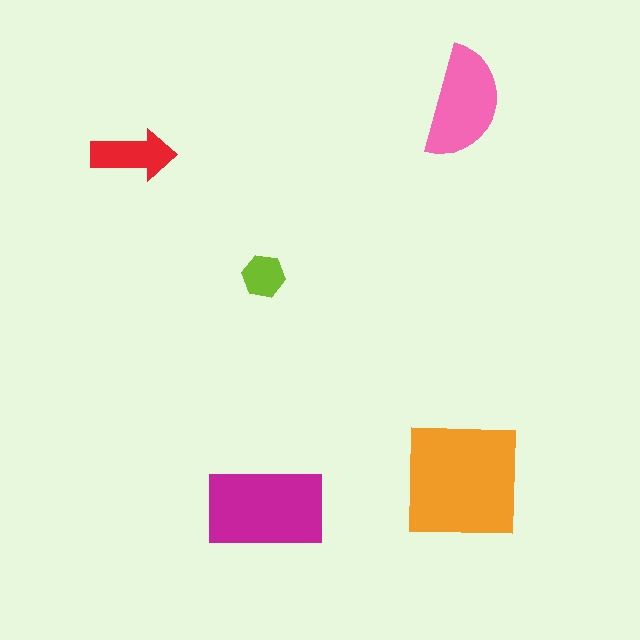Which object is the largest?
The orange square.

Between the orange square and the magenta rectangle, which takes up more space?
The orange square.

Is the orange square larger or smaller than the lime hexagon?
Larger.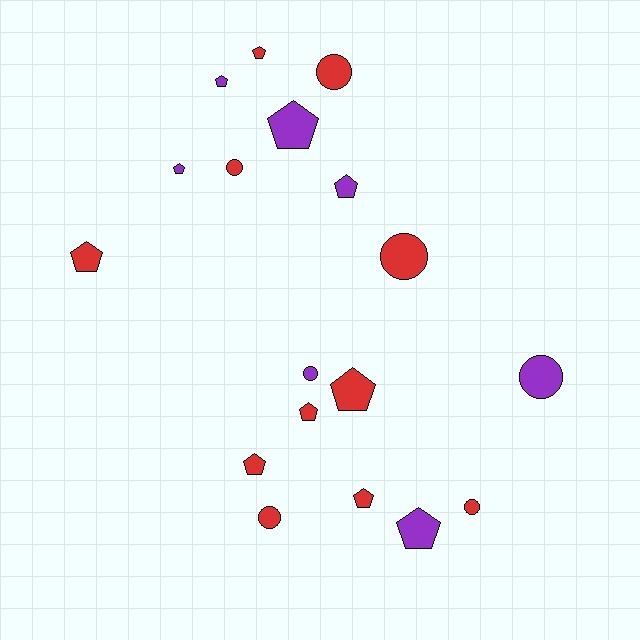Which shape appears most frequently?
Pentagon, with 11 objects.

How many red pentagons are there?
There are 6 red pentagons.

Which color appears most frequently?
Red, with 11 objects.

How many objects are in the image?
There are 18 objects.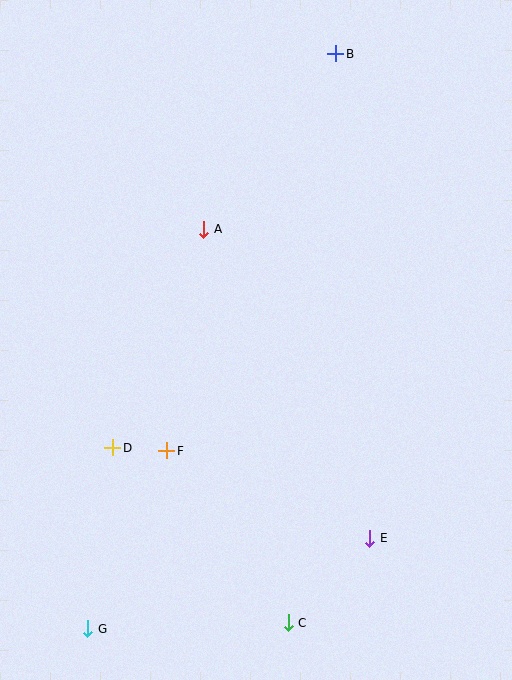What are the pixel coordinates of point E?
Point E is at (370, 538).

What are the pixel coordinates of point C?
Point C is at (288, 623).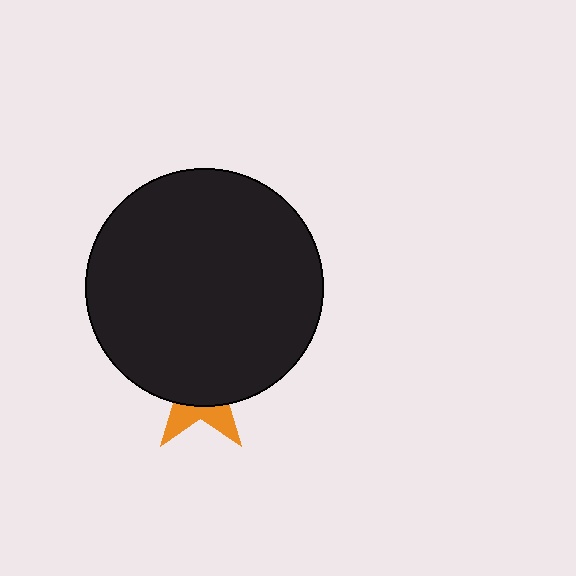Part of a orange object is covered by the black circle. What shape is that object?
It is a star.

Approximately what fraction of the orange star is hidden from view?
Roughly 70% of the orange star is hidden behind the black circle.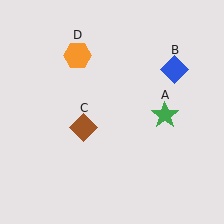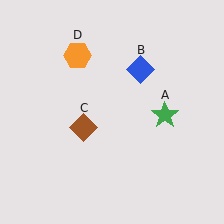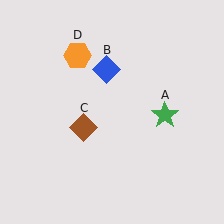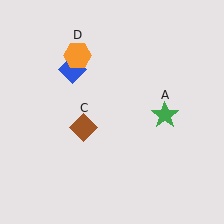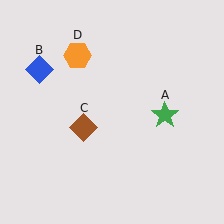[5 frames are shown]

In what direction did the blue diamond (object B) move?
The blue diamond (object B) moved left.